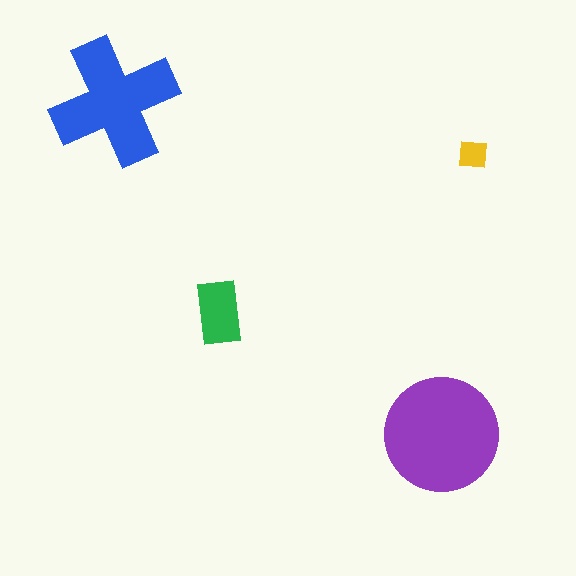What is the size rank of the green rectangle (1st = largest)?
3rd.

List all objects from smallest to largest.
The yellow square, the green rectangle, the blue cross, the purple circle.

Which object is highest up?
The blue cross is topmost.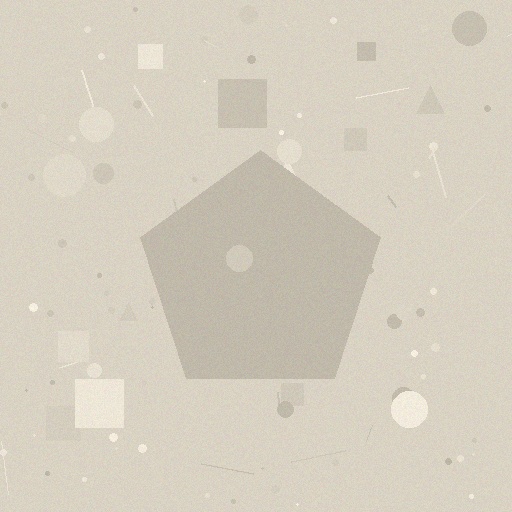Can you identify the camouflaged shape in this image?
The camouflaged shape is a pentagon.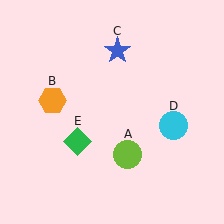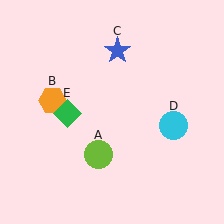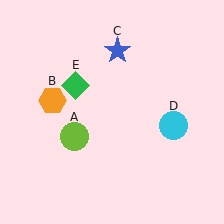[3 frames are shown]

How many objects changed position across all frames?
2 objects changed position: lime circle (object A), green diamond (object E).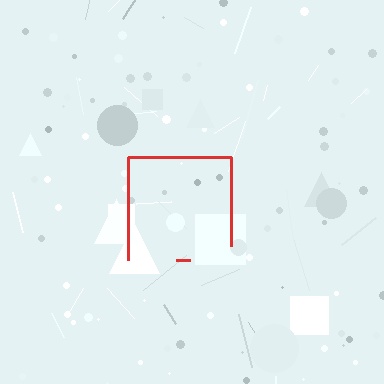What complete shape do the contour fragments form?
The contour fragments form a square.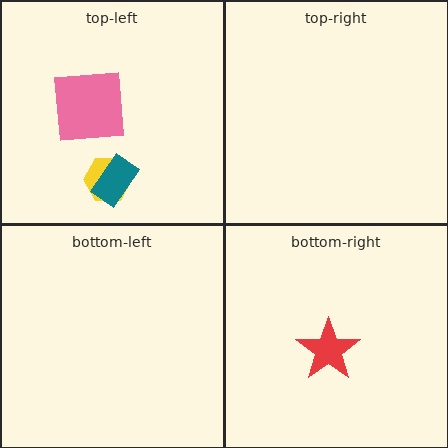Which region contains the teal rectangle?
The top-left region.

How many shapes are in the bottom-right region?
1.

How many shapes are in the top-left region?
3.